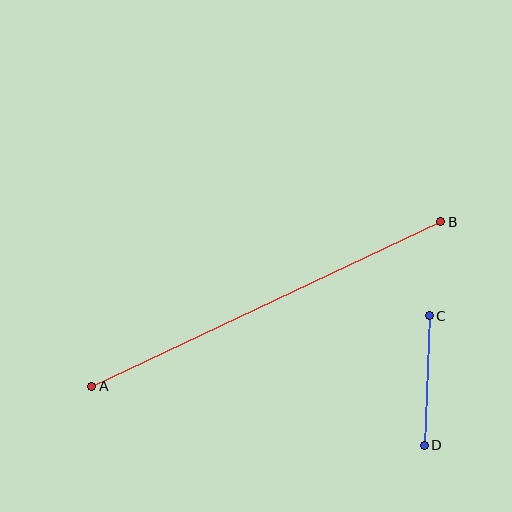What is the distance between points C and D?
The distance is approximately 130 pixels.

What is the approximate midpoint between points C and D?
The midpoint is at approximately (427, 381) pixels.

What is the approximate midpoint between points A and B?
The midpoint is at approximately (266, 304) pixels.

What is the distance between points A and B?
The distance is approximately 386 pixels.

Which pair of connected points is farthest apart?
Points A and B are farthest apart.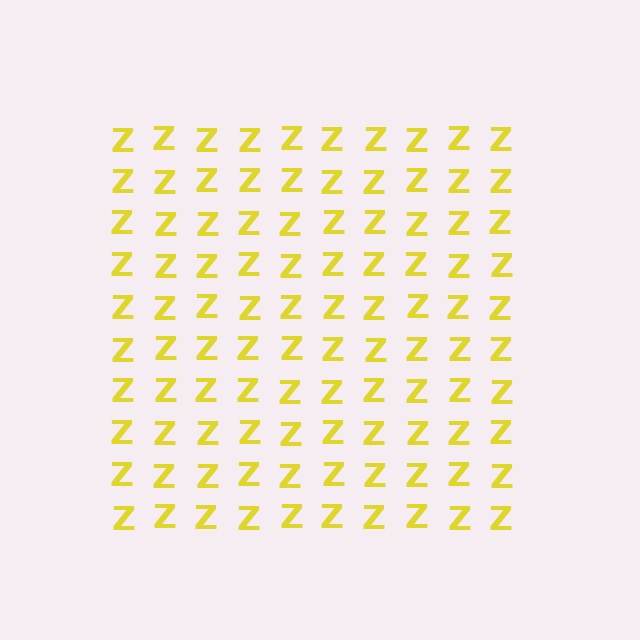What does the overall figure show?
The overall figure shows a square.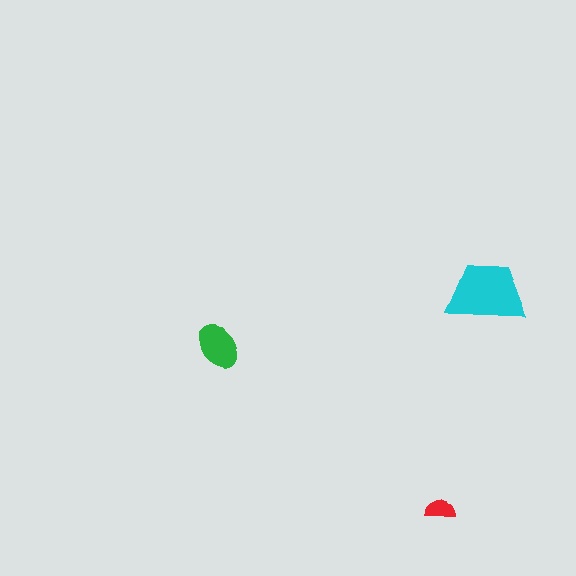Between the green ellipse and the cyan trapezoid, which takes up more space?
The cyan trapezoid.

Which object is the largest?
The cyan trapezoid.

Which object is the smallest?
The red semicircle.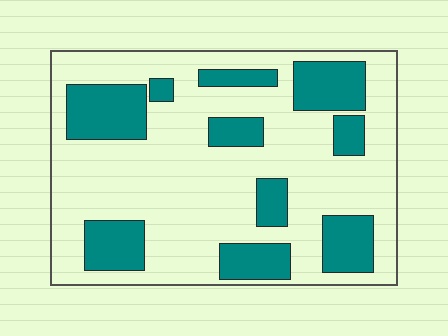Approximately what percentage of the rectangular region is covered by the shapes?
Approximately 30%.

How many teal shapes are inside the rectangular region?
10.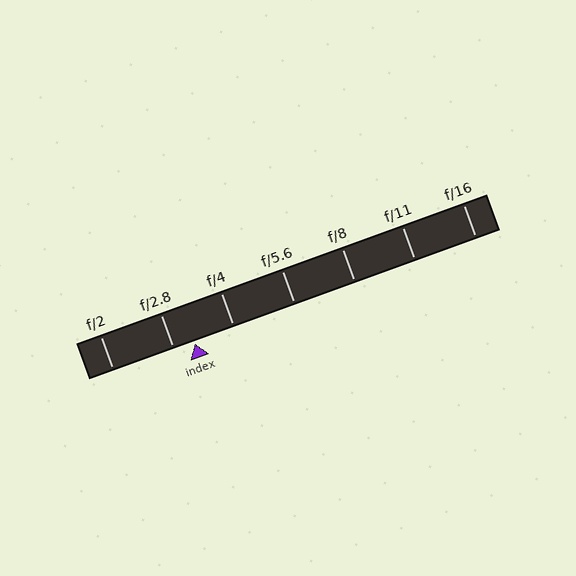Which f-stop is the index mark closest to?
The index mark is closest to f/2.8.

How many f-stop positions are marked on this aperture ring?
There are 7 f-stop positions marked.